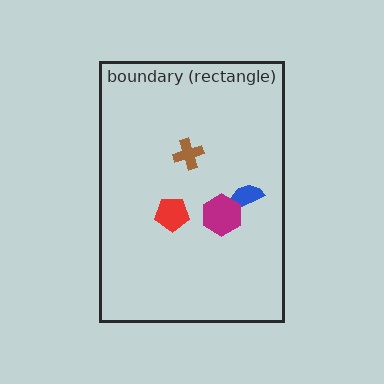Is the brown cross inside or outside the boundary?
Inside.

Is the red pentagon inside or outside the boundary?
Inside.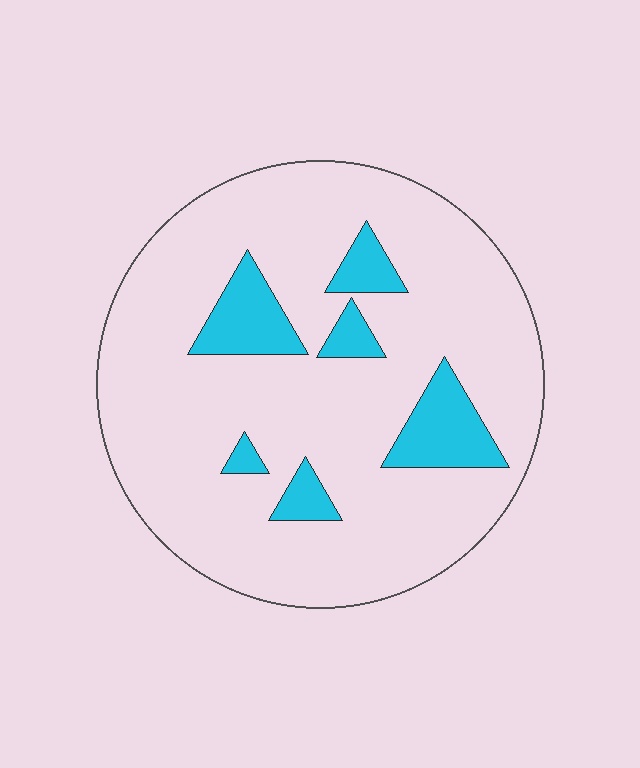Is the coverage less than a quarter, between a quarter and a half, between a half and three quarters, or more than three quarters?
Less than a quarter.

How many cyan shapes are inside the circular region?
6.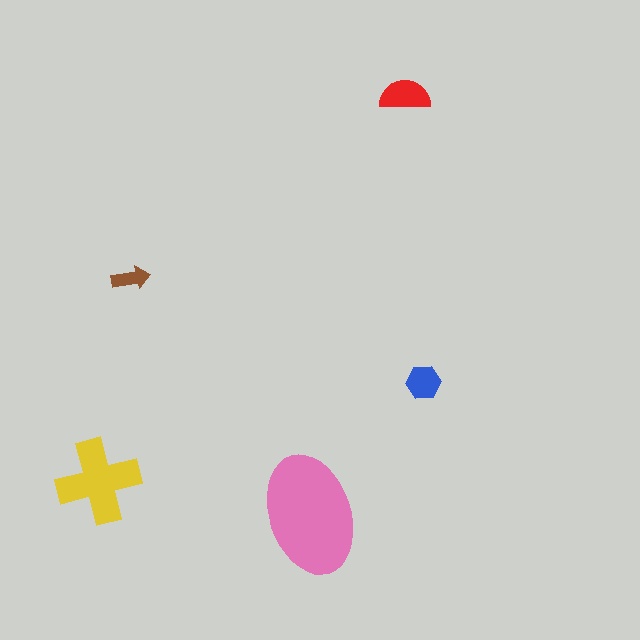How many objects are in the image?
There are 5 objects in the image.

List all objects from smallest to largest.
The brown arrow, the blue hexagon, the red semicircle, the yellow cross, the pink ellipse.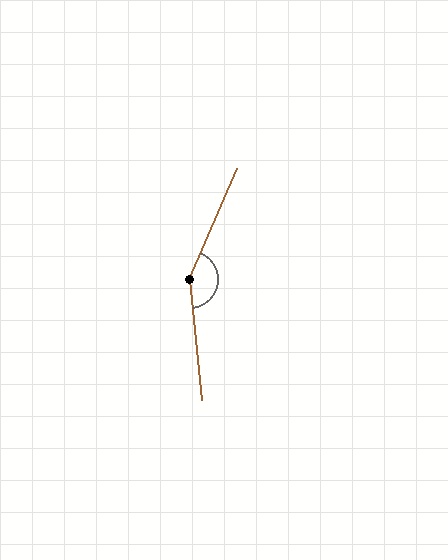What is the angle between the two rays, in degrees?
Approximately 151 degrees.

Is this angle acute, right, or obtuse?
It is obtuse.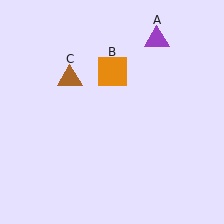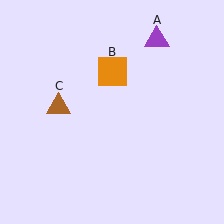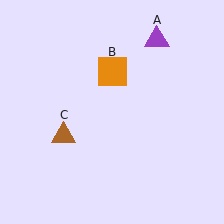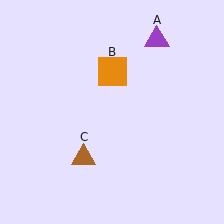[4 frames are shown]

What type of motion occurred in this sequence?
The brown triangle (object C) rotated counterclockwise around the center of the scene.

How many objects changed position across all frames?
1 object changed position: brown triangle (object C).